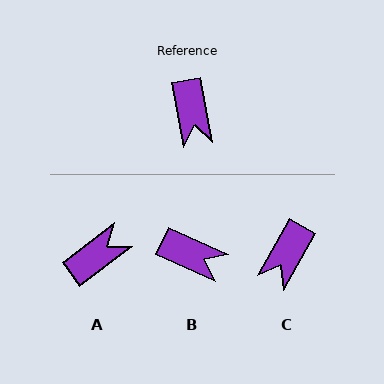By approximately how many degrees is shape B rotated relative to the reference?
Approximately 55 degrees counter-clockwise.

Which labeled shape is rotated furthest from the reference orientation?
A, about 116 degrees away.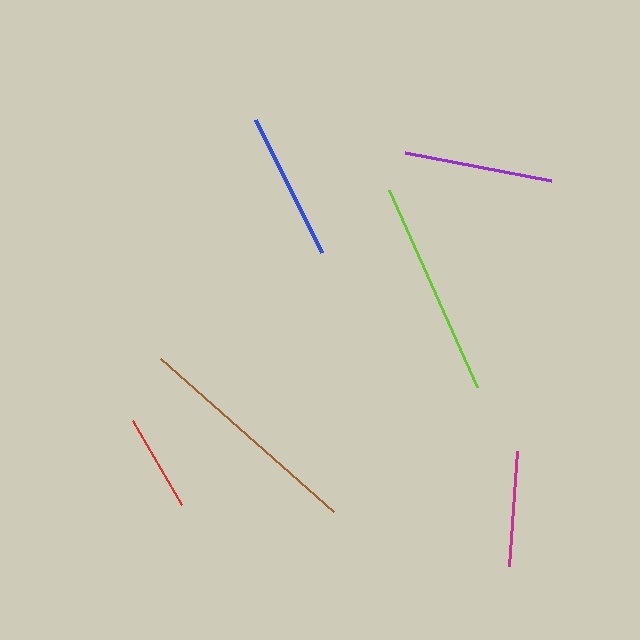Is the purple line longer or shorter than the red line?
The purple line is longer than the red line.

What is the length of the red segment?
The red segment is approximately 97 pixels long.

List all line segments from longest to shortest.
From longest to shortest: brown, lime, blue, purple, magenta, red.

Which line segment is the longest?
The brown line is the longest at approximately 231 pixels.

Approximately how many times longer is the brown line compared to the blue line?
The brown line is approximately 1.6 times the length of the blue line.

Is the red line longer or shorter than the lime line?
The lime line is longer than the red line.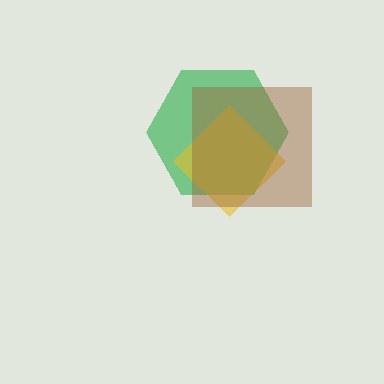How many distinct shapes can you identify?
There are 3 distinct shapes: a green hexagon, a yellow diamond, a brown square.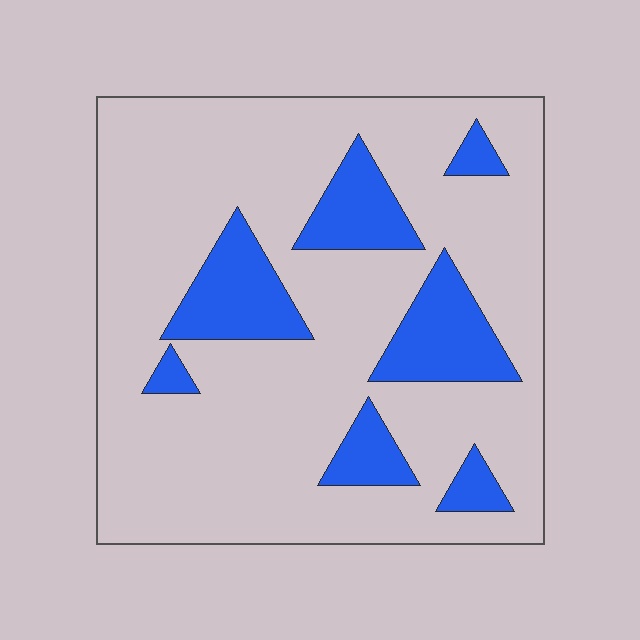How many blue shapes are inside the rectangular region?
7.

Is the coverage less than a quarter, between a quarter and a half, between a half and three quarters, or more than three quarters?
Less than a quarter.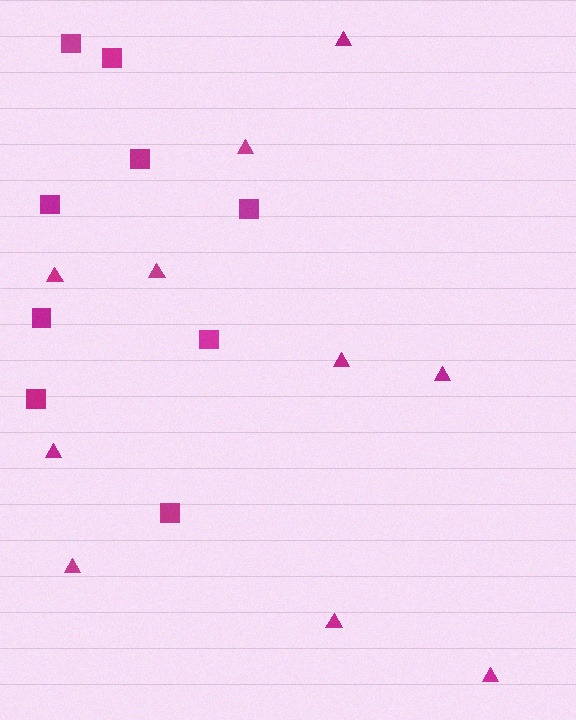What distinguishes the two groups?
There are 2 groups: one group of triangles (10) and one group of squares (9).